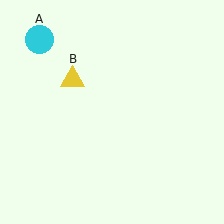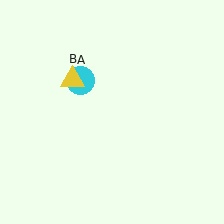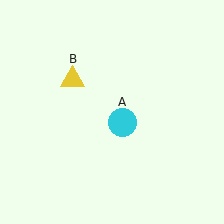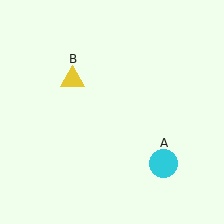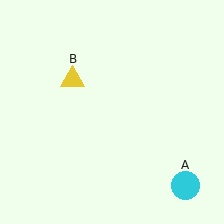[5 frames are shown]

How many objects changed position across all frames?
1 object changed position: cyan circle (object A).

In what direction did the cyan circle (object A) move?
The cyan circle (object A) moved down and to the right.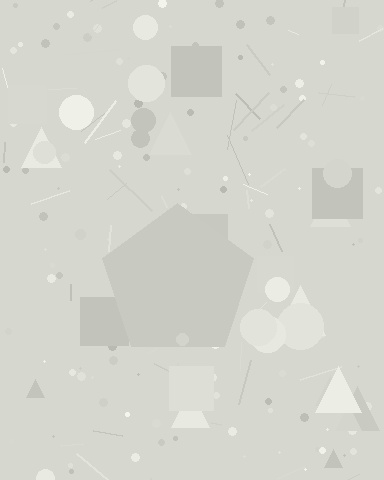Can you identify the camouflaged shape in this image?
The camouflaged shape is a pentagon.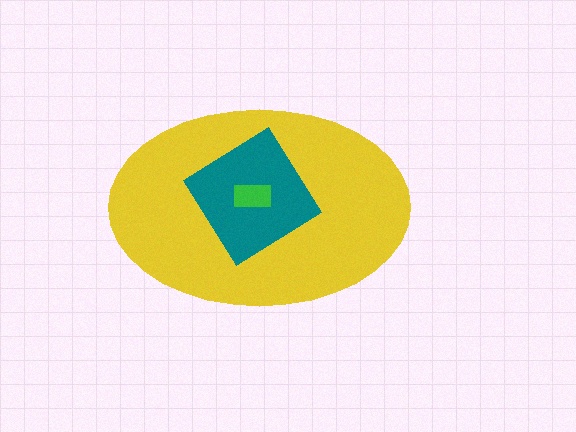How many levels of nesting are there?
3.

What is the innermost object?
The green rectangle.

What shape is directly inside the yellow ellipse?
The teal diamond.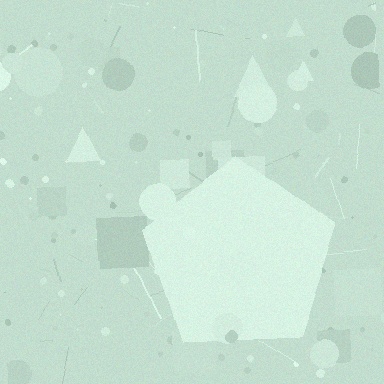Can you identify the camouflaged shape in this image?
The camouflaged shape is a pentagon.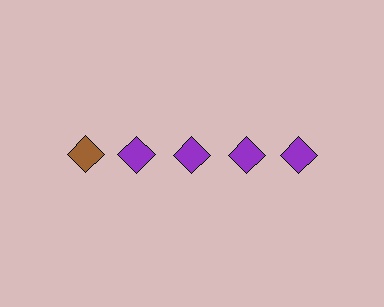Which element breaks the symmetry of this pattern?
The brown diamond in the top row, leftmost column breaks the symmetry. All other shapes are purple diamonds.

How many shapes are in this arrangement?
There are 5 shapes arranged in a grid pattern.